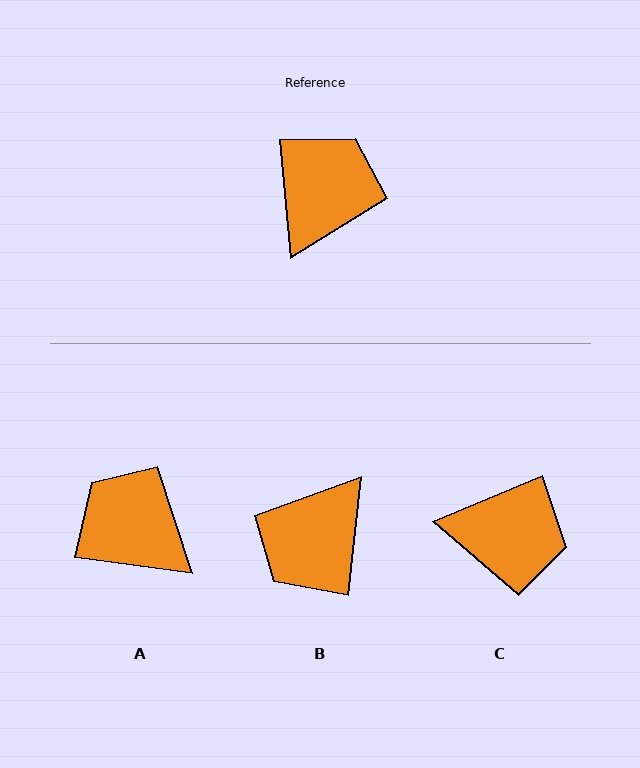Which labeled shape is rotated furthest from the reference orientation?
B, about 168 degrees away.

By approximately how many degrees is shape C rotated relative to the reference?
Approximately 73 degrees clockwise.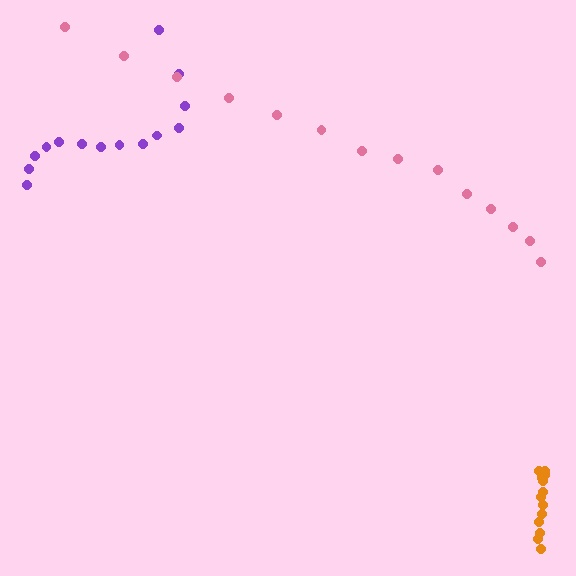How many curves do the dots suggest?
There are 3 distinct paths.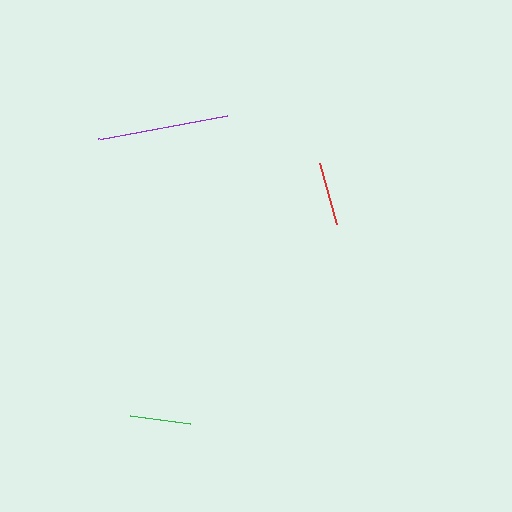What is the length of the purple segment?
The purple segment is approximately 132 pixels long.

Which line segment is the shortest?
The green line is the shortest at approximately 61 pixels.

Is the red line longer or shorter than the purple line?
The purple line is longer than the red line.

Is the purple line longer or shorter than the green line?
The purple line is longer than the green line.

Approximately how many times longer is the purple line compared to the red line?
The purple line is approximately 2.1 times the length of the red line.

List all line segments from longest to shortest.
From longest to shortest: purple, red, green.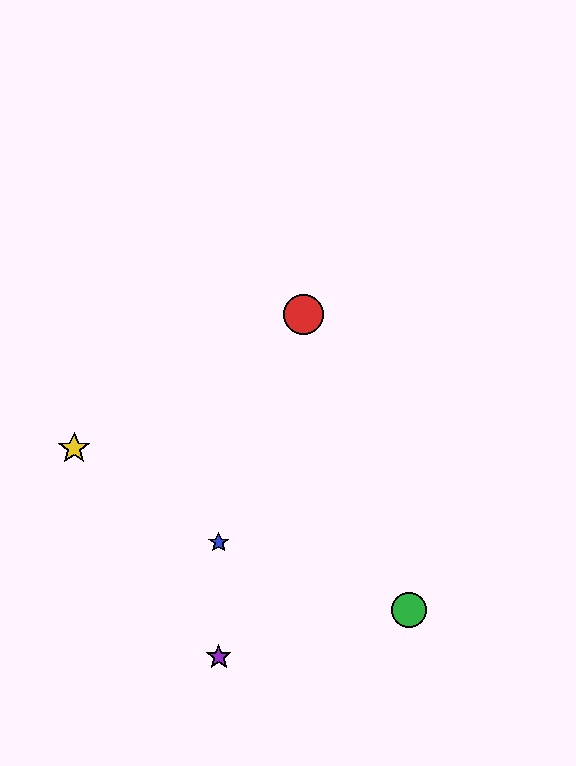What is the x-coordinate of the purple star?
The purple star is at x≈219.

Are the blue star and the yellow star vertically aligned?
No, the blue star is at x≈219 and the yellow star is at x≈74.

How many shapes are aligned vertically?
2 shapes (the blue star, the purple star) are aligned vertically.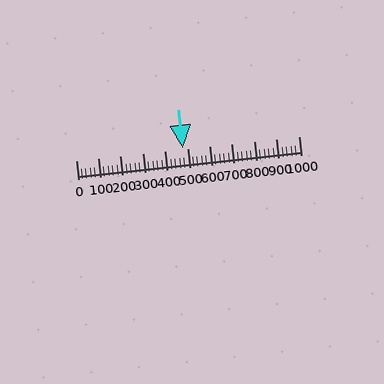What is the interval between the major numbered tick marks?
The major tick marks are spaced 100 units apart.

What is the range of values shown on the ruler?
The ruler shows values from 0 to 1000.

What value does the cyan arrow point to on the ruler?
The cyan arrow points to approximately 480.